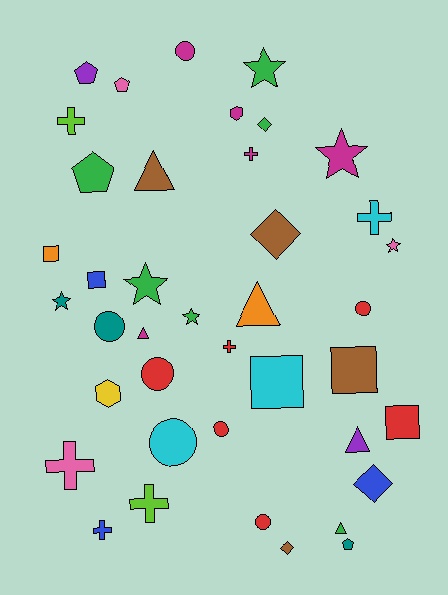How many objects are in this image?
There are 40 objects.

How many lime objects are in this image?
There are 2 lime objects.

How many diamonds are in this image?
There are 4 diamonds.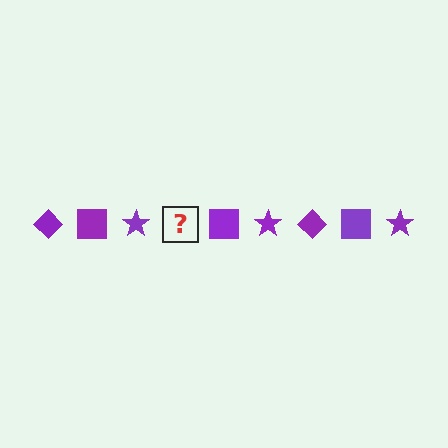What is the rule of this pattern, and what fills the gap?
The rule is that the pattern cycles through diamond, square, star shapes in purple. The gap should be filled with a purple diamond.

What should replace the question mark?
The question mark should be replaced with a purple diamond.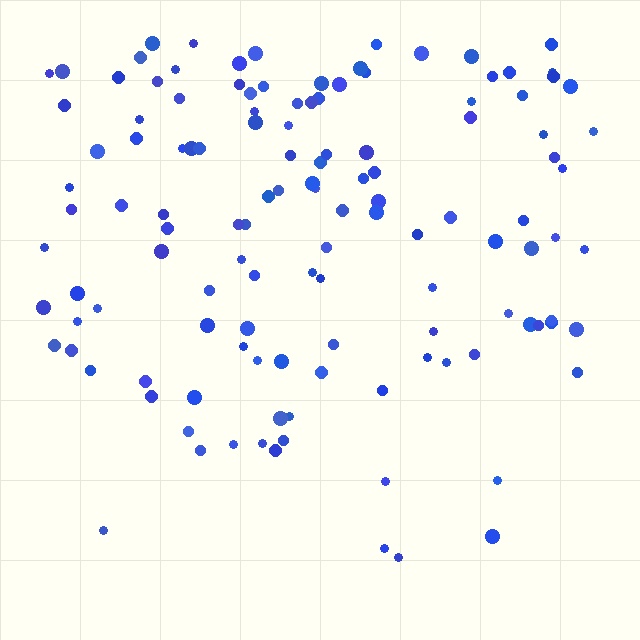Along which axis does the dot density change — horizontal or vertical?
Vertical.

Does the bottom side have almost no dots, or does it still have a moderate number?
Still a moderate number, just noticeably fewer than the top.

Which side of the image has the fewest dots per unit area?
The bottom.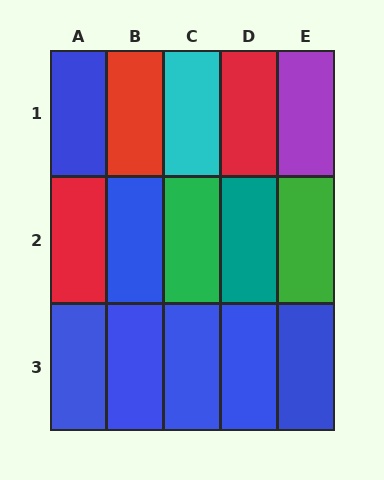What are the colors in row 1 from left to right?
Blue, red, cyan, red, purple.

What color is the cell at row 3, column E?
Blue.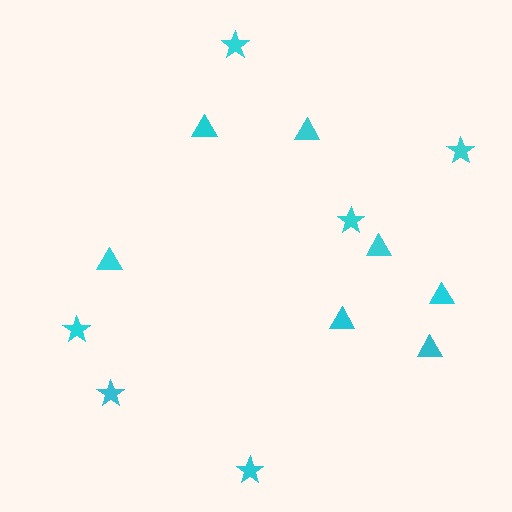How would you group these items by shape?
There are 2 groups: one group of stars (6) and one group of triangles (7).